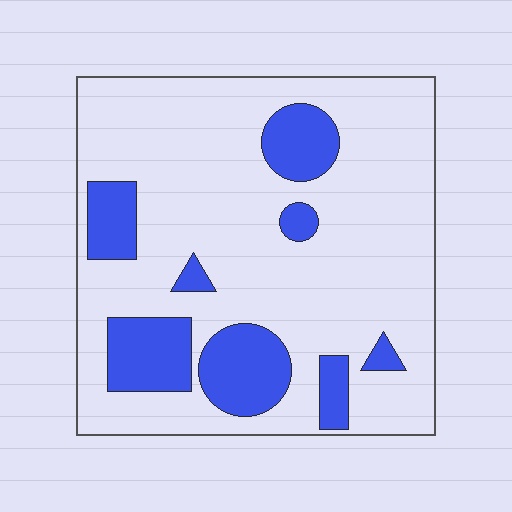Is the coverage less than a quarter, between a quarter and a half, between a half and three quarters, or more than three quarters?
Less than a quarter.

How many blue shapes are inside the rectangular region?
8.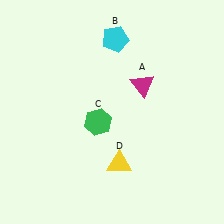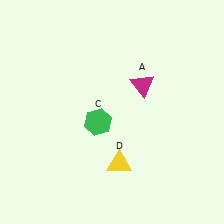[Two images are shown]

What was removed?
The cyan pentagon (B) was removed in Image 2.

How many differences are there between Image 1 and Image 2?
There is 1 difference between the two images.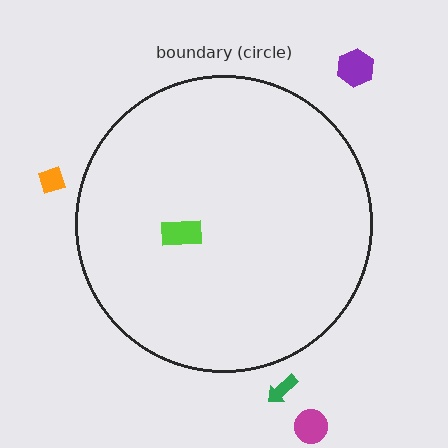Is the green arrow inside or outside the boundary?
Outside.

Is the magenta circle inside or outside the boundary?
Outside.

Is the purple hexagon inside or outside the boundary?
Outside.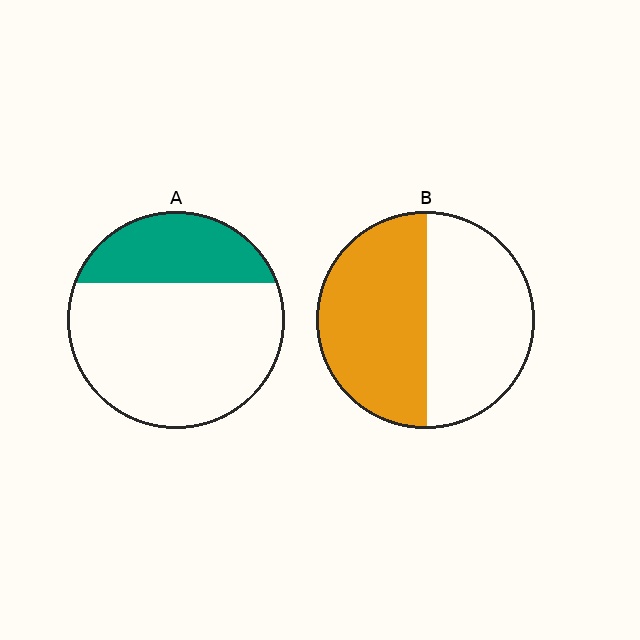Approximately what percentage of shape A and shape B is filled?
A is approximately 30% and B is approximately 50%.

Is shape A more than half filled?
No.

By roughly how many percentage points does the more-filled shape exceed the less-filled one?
By roughly 20 percentage points (B over A).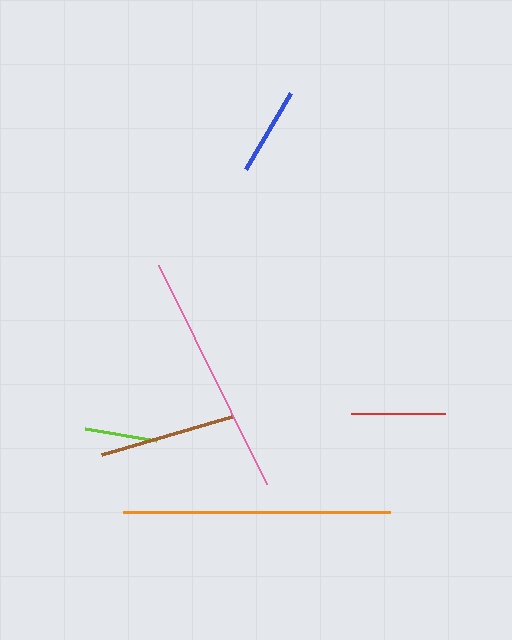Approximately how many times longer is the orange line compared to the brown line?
The orange line is approximately 2.0 times the length of the brown line.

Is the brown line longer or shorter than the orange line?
The orange line is longer than the brown line.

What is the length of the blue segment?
The blue segment is approximately 89 pixels long.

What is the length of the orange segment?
The orange segment is approximately 267 pixels long.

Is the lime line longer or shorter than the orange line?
The orange line is longer than the lime line.